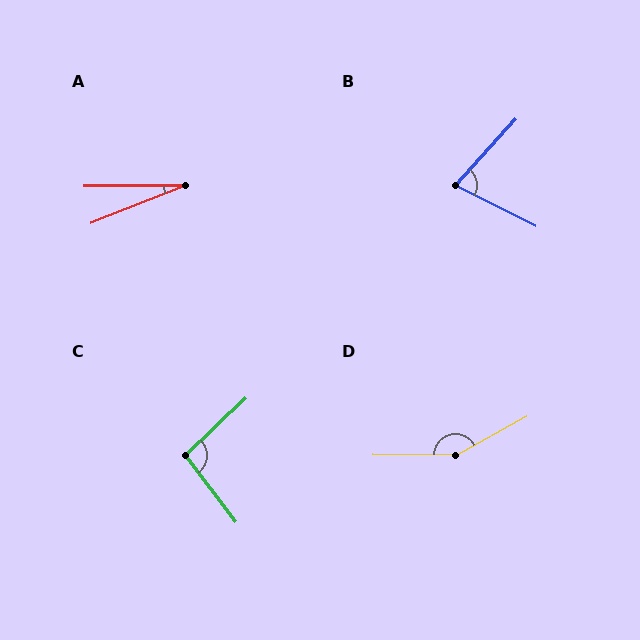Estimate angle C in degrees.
Approximately 97 degrees.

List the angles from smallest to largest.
A (21°), B (75°), C (97°), D (151°).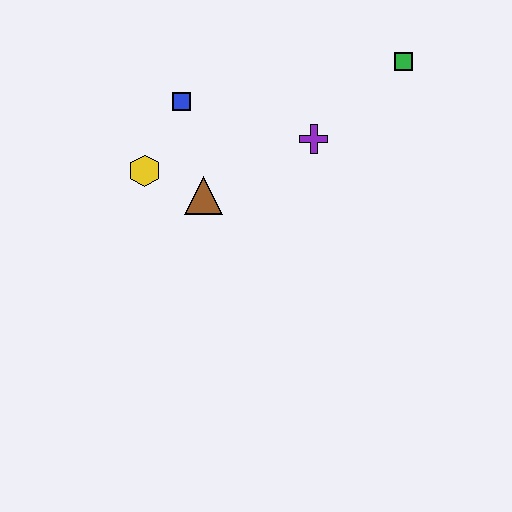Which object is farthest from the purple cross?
The yellow hexagon is farthest from the purple cross.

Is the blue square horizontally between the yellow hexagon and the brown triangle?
Yes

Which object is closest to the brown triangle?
The yellow hexagon is closest to the brown triangle.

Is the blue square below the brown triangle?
No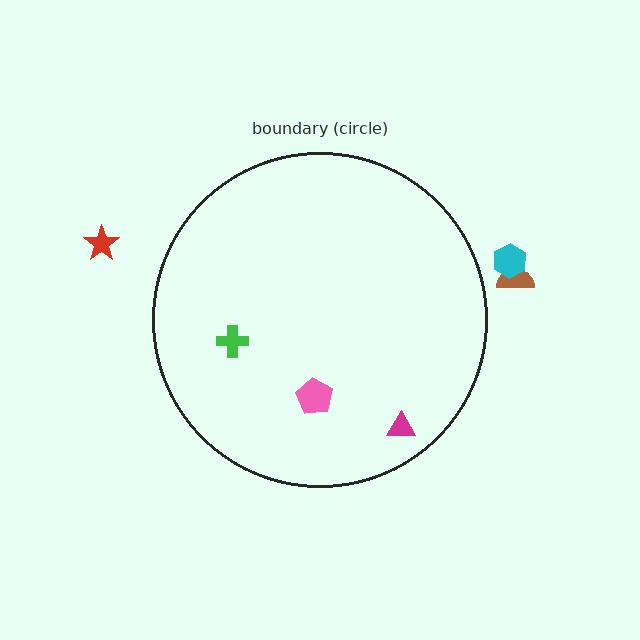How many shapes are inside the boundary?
3 inside, 3 outside.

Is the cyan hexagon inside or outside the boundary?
Outside.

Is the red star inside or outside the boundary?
Outside.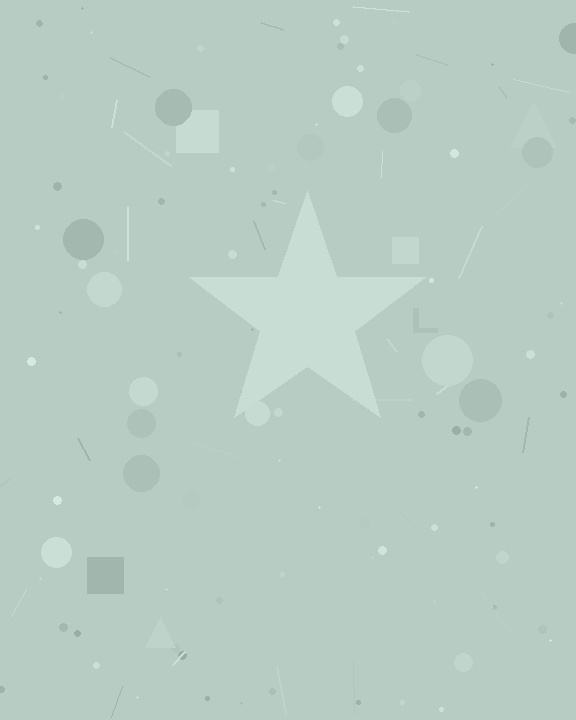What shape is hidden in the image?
A star is hidden in the image.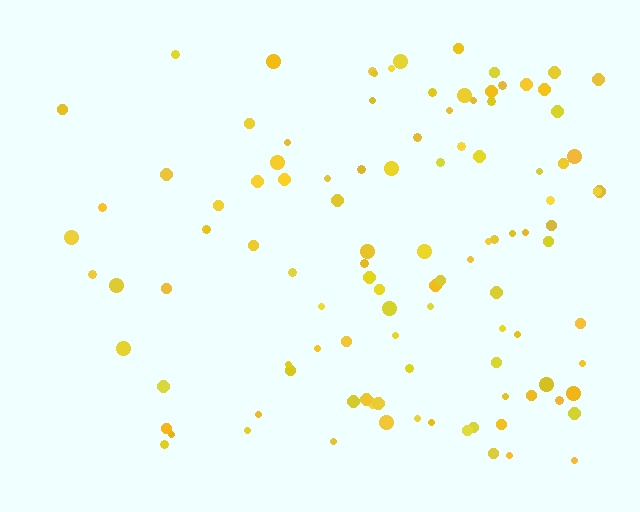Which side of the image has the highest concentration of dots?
The right.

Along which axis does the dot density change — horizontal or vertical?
Horizontal.